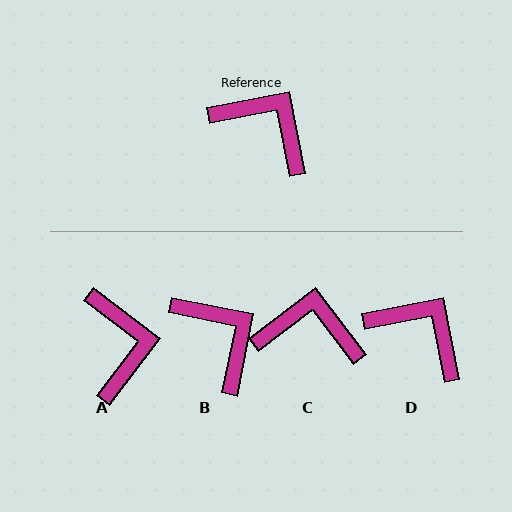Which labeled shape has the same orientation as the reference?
D.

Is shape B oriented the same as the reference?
No, it is off by about 22 degrees.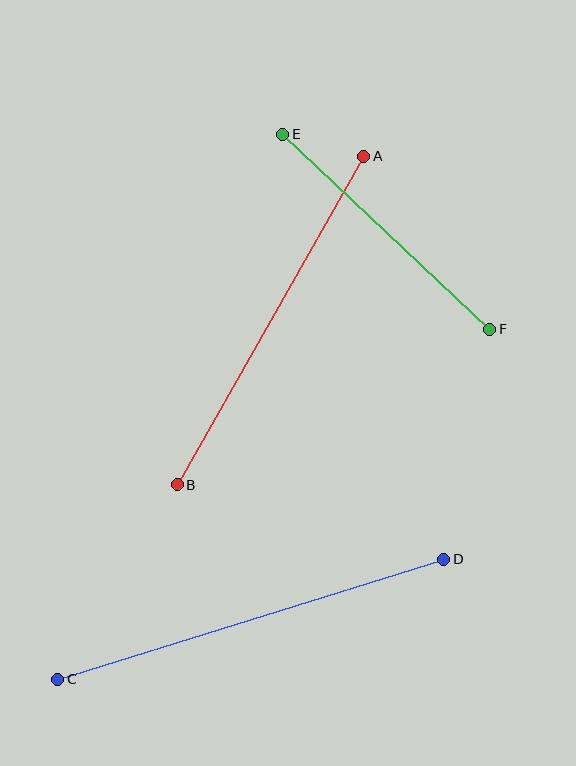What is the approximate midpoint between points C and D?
The midpoint is at approximately (251, 619) pixels.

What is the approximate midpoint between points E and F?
The midpoint is at approximately (386, 232) pixels.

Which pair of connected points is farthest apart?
Points C and D are farthest apart.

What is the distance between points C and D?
The distance is approximately 404 pixels.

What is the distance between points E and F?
The distance is approximately 284 pixels.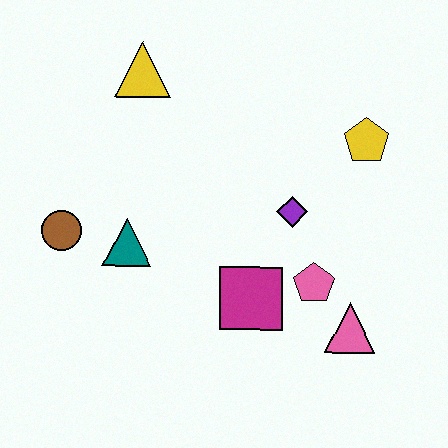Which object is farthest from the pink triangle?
The yellow triangle is farthest from the pink triangle.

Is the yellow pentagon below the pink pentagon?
No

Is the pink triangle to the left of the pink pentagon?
No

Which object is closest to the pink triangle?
The pink pentagon is closest to the pink triangle.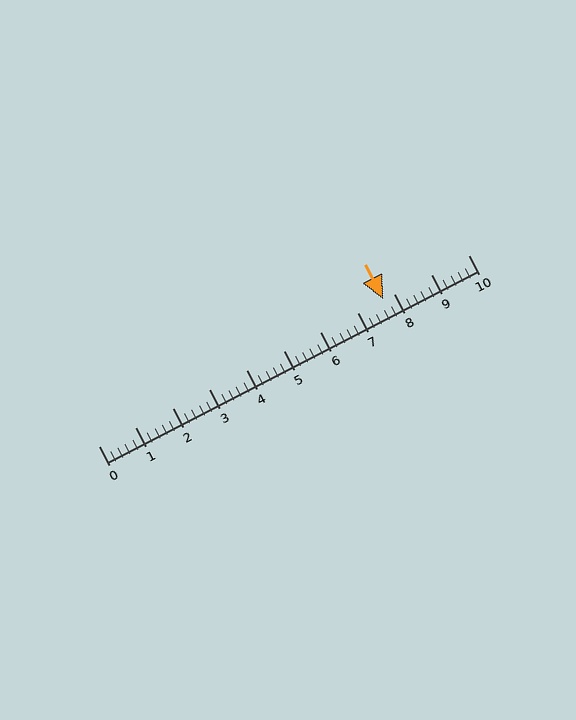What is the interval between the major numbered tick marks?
The major tick marks are spaced 1 units apart.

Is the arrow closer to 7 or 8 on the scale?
The arrow is closer to 8.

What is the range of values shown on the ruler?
The ruler shows values from 0 to 10.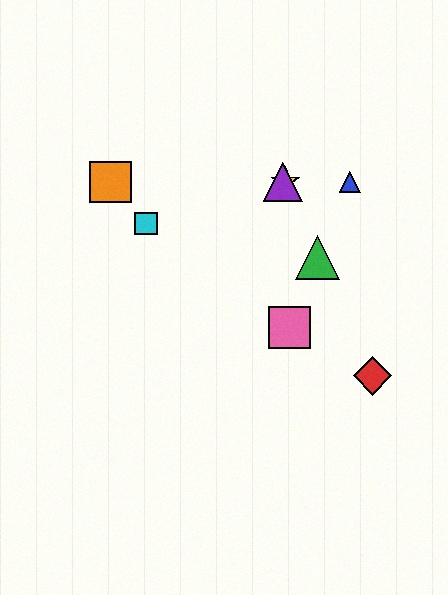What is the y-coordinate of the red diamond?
The red diamond is at y≈376.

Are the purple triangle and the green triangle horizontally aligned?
No, the purple triangle is at y≈182 and the green triangle is at y≈258.